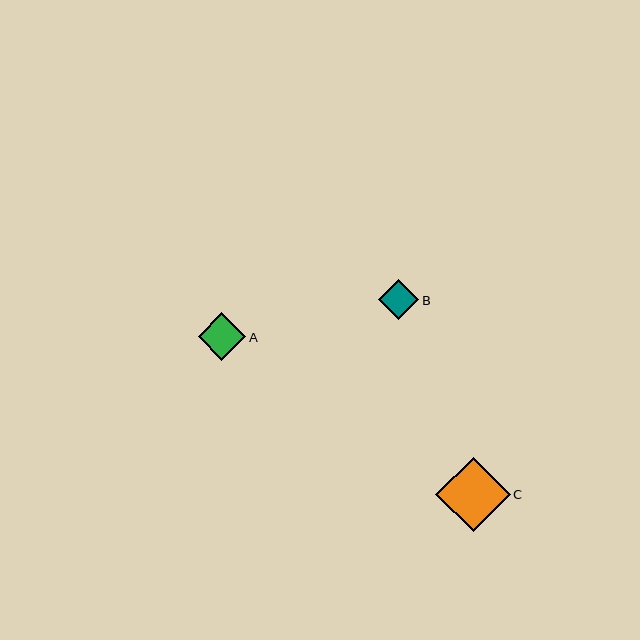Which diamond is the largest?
Diamond C is the largest with a size of approximately 75 pixels.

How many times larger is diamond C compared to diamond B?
Diamond C is approximately 1.9 times the size of diamond B.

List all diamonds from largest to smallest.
From largest to smallest: C, A, B.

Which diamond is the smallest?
Diamond B is the smallest with a size of approximately 40 pixels.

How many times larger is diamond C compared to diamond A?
Diamond C is approximately 1.6 times the size of diamond A.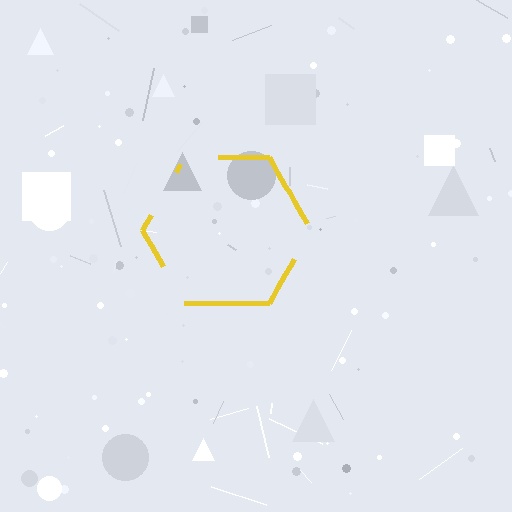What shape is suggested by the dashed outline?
The dashed outline suggests a hexagon.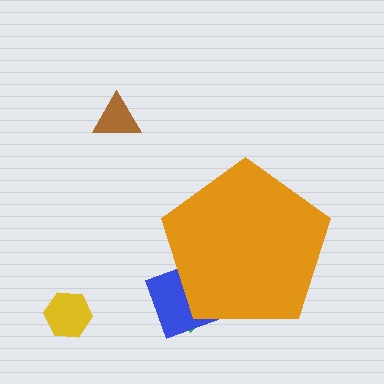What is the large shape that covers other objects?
An orange pentagon.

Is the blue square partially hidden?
Yes, the blue square is partially hidden behind the orange pentagon.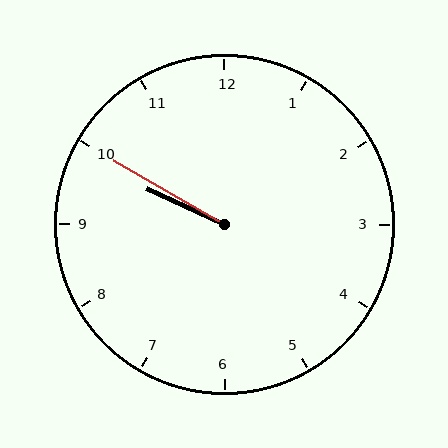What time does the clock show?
9:50.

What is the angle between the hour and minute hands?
Approximately 5 degrees.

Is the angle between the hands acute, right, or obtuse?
It is acute.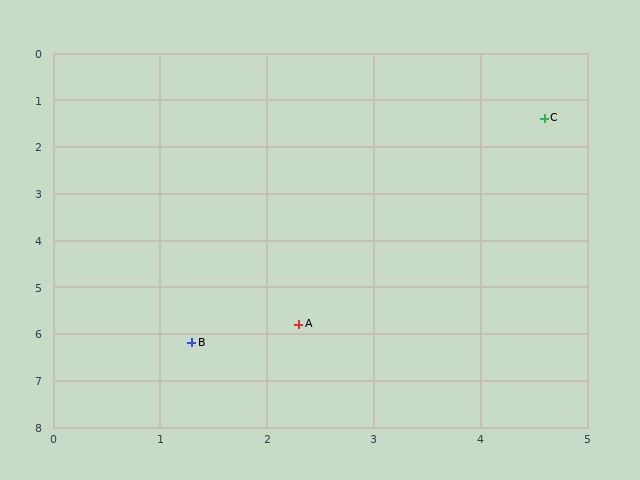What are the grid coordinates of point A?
Point A is at approximately (2.3, 5.8).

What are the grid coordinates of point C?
Point C is at approximately (4.6, 1.4).